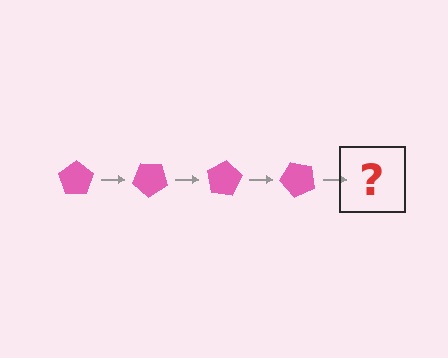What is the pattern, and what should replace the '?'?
The pattern is that the pentagon rotates 40 degrees each step. The '?' should be a pink pentagon rotated 160 degrees.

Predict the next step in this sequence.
The next step is a pink pentagon rotated 160 degrees.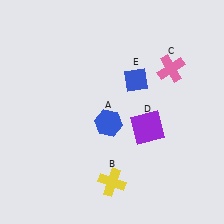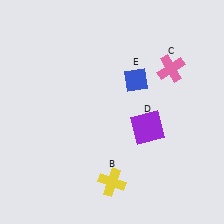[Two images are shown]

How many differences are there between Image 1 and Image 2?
There is 1 difference between the two images.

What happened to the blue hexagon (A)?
The blue hexagon (A) was removed in Image 2. It was in the bottom-left area of Image 1.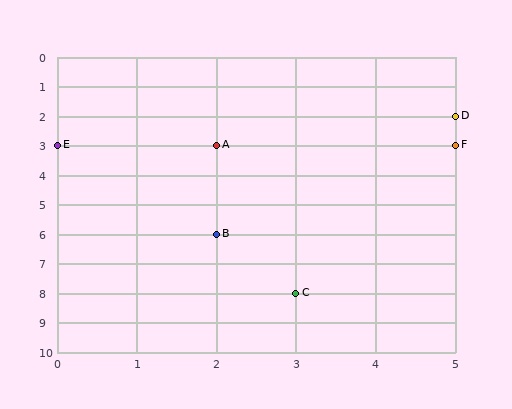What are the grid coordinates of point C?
Point C is at grid coordinates (3, 8).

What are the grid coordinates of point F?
Point F is at grid coordinates (5, 3).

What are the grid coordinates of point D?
Point D is at grid coordinates (5, 2).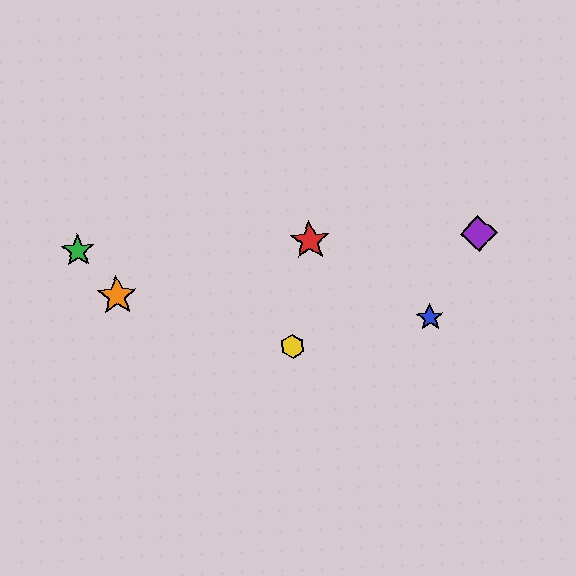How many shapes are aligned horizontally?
3 shapes (the red star, the green star, the purple diamond) are aligned horizontally.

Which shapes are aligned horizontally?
The red star, the green star, the purple diamond are aligned horizontally.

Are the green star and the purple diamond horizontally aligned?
Yes, both are at y≈251.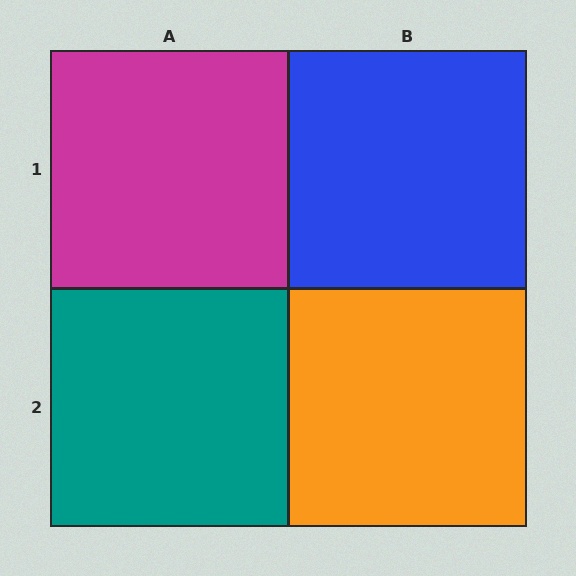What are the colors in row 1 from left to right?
Magenta, blue.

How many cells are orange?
1 cell is orange.